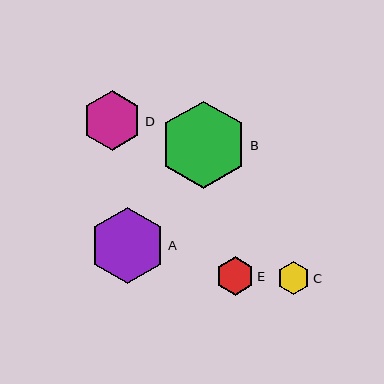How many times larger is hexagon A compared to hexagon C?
Hexagon A is approximately 2.3 times the size of hexagon C.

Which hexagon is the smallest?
Hexagon C is the smallest with a size of approximately 33 pixels.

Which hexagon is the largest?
Hexagon B is the largest with a size of approximately 87 pixels.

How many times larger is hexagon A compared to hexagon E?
Hexagon A is approximately 2.0 times the size of hexagon E.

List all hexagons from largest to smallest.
From largest to smallest: B, A, D, E, C.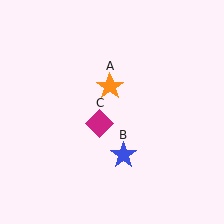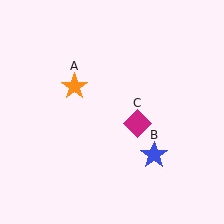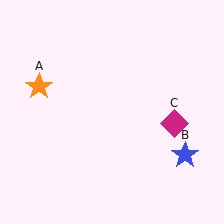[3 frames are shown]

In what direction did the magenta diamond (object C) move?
The magenta diamond (object C) moved right.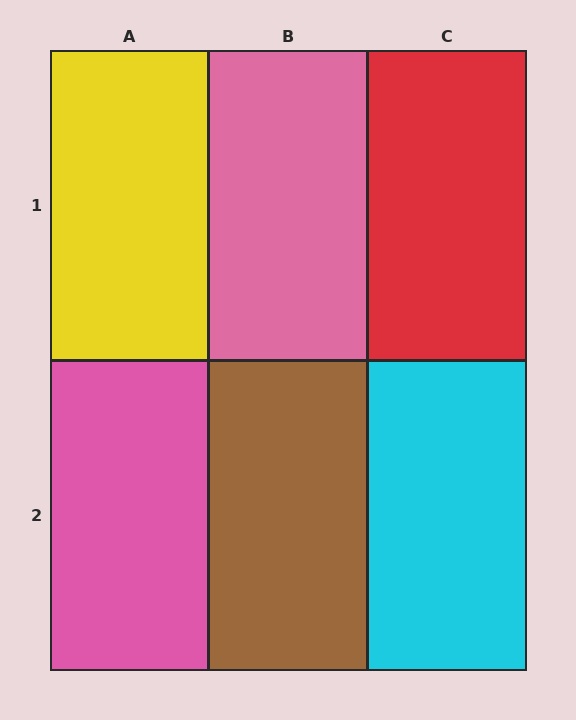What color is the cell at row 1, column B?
Pink.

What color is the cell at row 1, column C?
Red.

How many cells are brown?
1 cell is brown.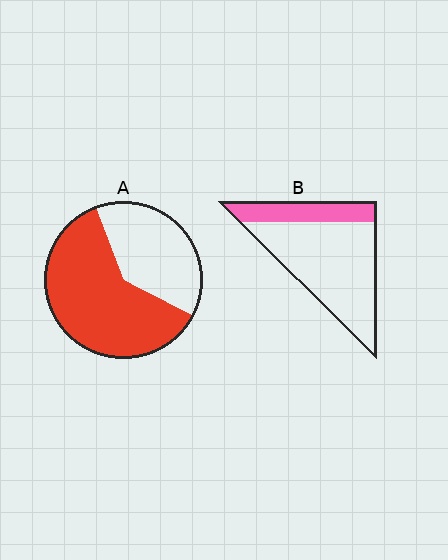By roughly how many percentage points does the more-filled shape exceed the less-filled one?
By roughly 35 percentage points (A over B).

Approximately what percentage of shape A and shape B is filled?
A is approximately 60% and B is approximately 25%.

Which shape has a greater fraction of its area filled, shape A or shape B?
Shape A.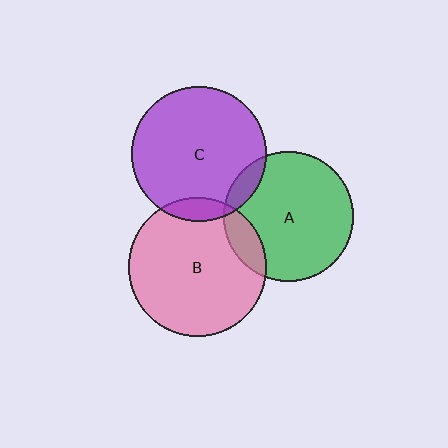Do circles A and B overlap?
Yes.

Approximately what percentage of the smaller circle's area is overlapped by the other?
Approximately 15%.